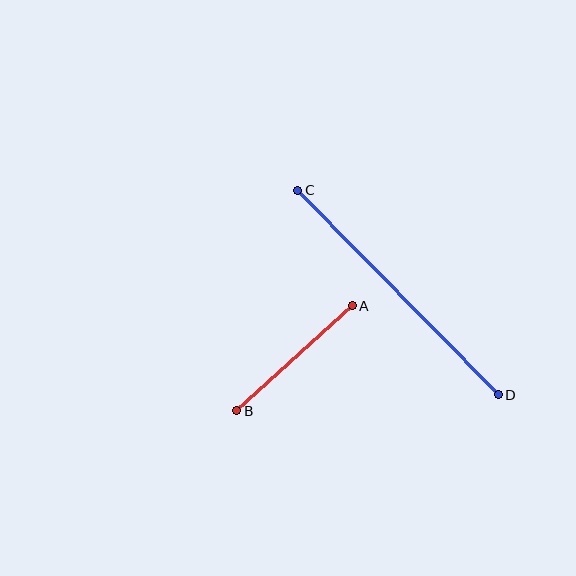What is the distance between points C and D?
The distance is approximately 286 pixels.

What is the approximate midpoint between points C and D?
The midpoint is at approximately (398, 293) pixels.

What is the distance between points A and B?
The distance is approximately 156 pixels.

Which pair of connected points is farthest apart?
Points C and D are farthest apart.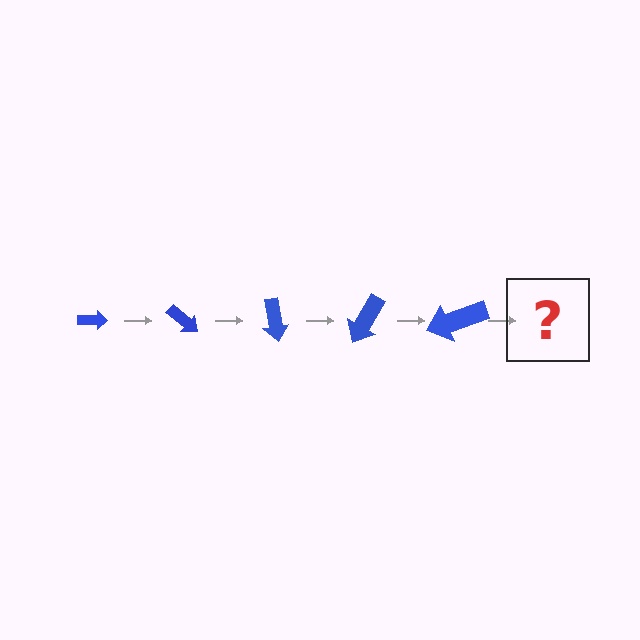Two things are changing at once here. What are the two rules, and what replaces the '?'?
The two rules are that the arrow grows larger each step and it rotates 40 degrees each step. The '?' should be an arrow, larger than the previous one and rotated 200 degrees from the start.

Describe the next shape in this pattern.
It should be an arrow, larger than the previous one and rotated 200 degrees from the start.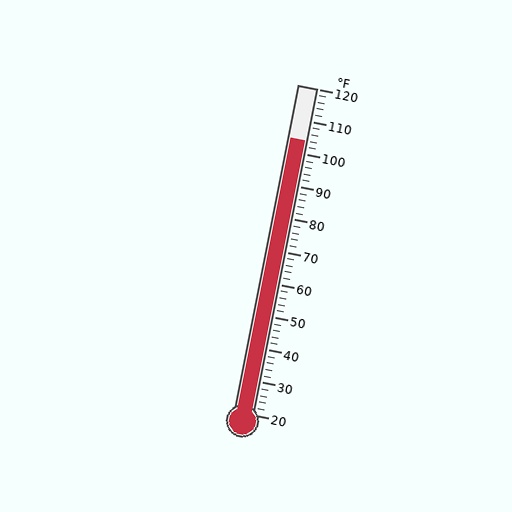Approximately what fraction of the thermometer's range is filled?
The thermometer is filled to approximately 85% of its range.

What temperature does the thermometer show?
The thermometer shows approximately 104°F.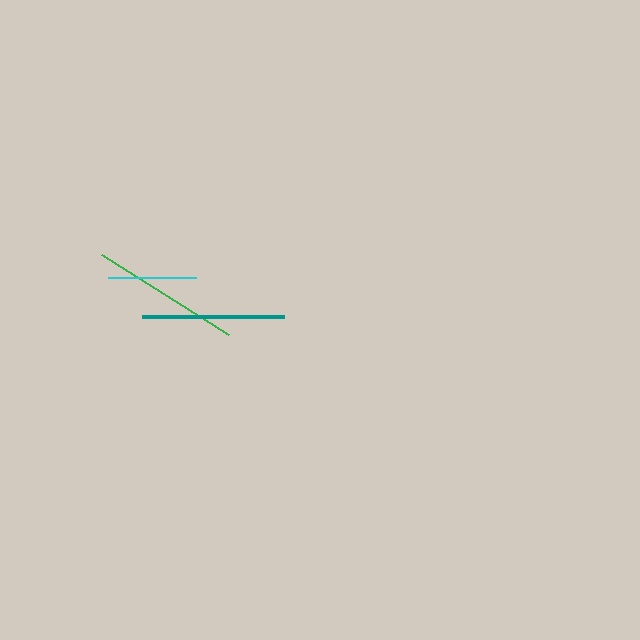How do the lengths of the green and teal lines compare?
The green and teal lines are approximately the same length.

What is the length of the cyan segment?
The cyan segment is approximately 88 pixels long.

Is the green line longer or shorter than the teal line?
The green line is longer than the teal line.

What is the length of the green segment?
The green segment is approximately 150 pixels long.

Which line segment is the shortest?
The cyan line is the shortest at approximately 88 pixels.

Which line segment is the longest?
The green line is the longest at approximately 150 pixels.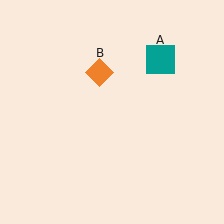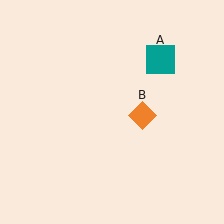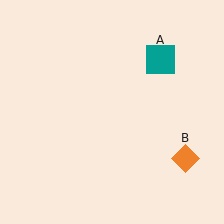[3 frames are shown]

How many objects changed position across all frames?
1 object changed position: orange diamond (object B).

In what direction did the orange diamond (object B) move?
The orange diamond (object B) moved down and to the right.